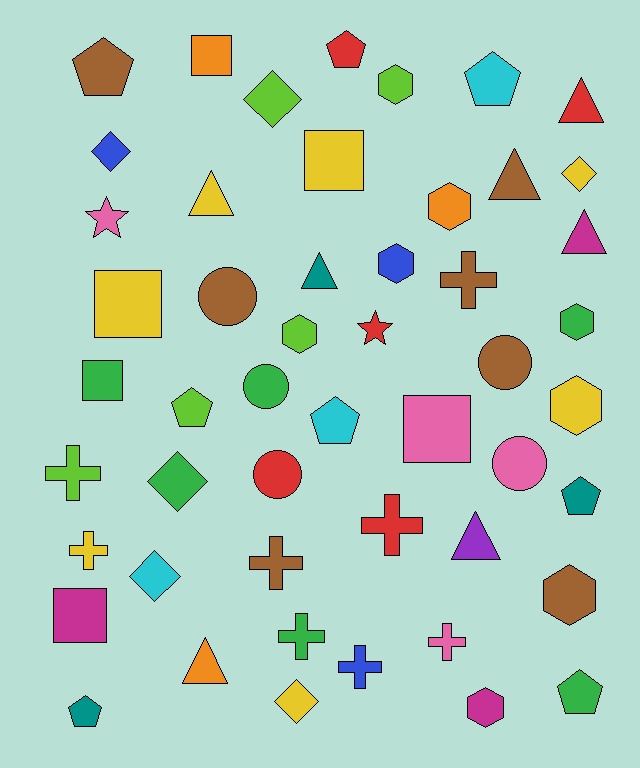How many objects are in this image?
There are 50 objects.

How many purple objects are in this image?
There is 1 purple object.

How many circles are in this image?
There are 5 circles.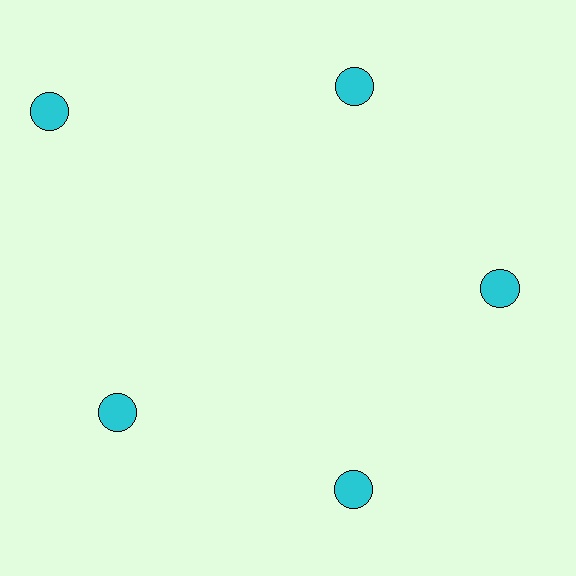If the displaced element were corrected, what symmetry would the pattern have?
It would have 5-fold rotational symmetry — the pattern would map onto itself every 72 degrees.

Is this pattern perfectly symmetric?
No. The 5 cyan circles are arranged in a ring, but one element near the 10 o'clock position is pushed outward from the center, breaking the 5-fold rotational symmetry.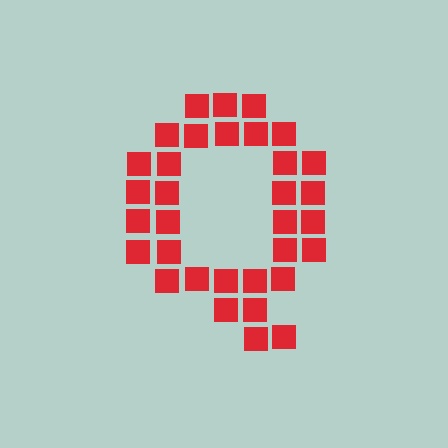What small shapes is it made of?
It is made of small squares.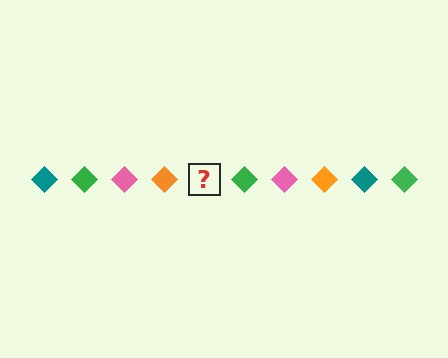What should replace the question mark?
The question mark should be replaced with a teal diamond.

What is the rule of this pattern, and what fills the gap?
The rule is that the pattern cycles through teal, green, pink, orange diamonds. The gap should be filled with a teal diamond.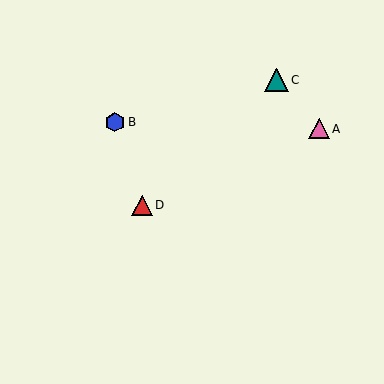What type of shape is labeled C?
Shape C is a teal triangle.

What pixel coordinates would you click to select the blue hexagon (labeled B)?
Click at (115, 122) to select the blue hexagon B.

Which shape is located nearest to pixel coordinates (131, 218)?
The red triangle (labeled D) at (142, 205) is nearest to that location.